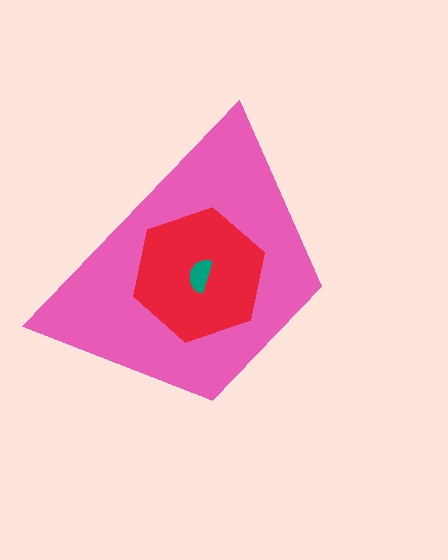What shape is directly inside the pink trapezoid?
The red hexagon.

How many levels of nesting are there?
3.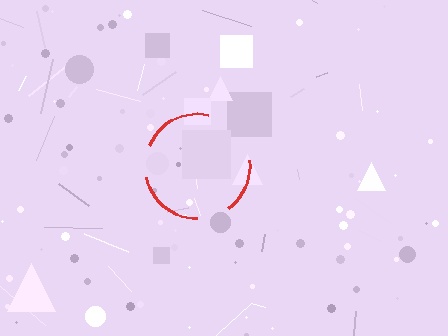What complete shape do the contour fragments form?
The contour fragments form a circle.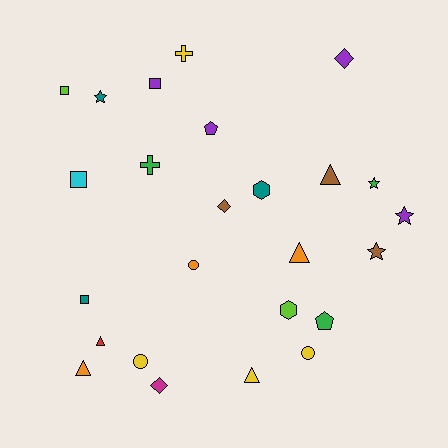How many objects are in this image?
There are 25 objects.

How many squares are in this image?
There are 4 squares.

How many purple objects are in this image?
There are 4 purple objects.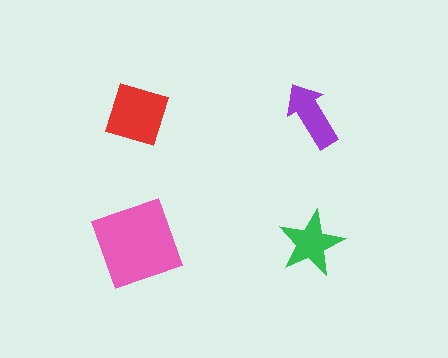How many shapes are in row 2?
2 shapes.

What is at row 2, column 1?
A pink square.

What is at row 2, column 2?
A green star.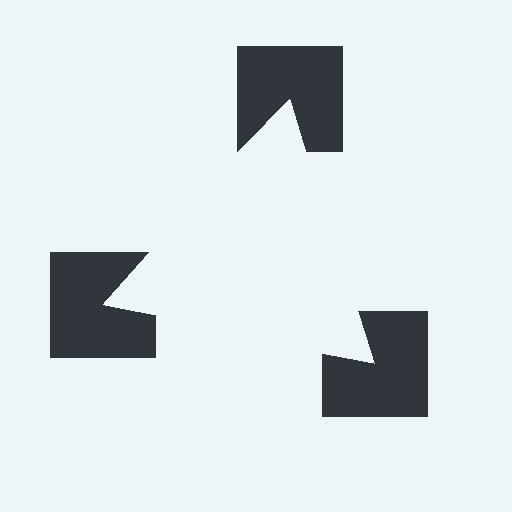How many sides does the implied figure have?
3 sides.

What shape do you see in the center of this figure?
An illusory triangle — its edges are inferred from the aligned wedge cuts in the notched squares, not physically drawn.